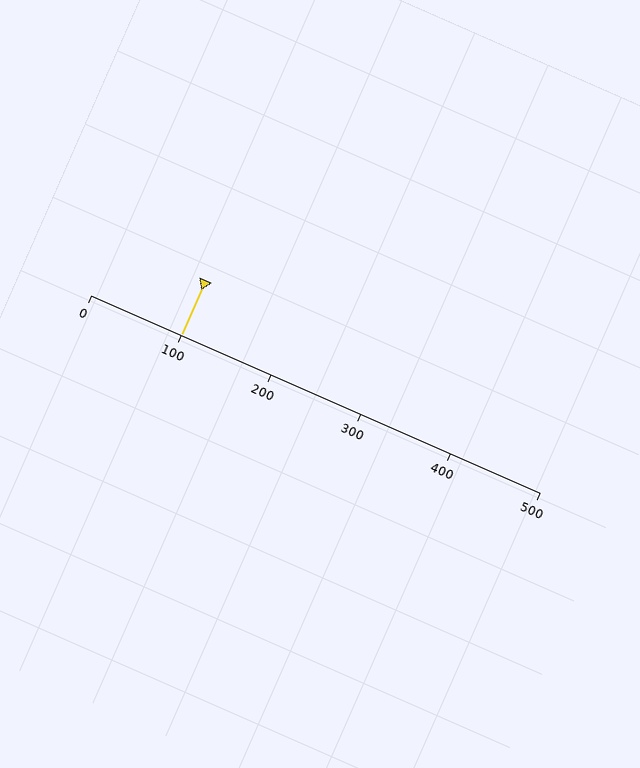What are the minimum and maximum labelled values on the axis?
The axis runs from 0 to 500.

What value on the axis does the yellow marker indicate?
The marker indicates approximately 100.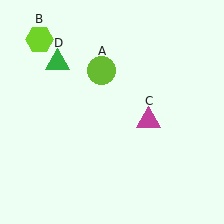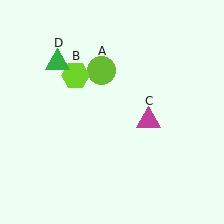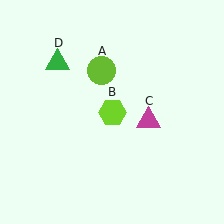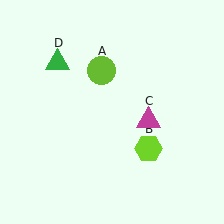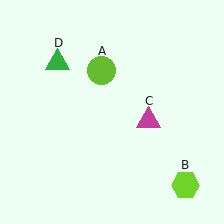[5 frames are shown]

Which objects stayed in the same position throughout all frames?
Lime circle (object A) and magenta triangle (object C) and green triangle (object D) remained stationary.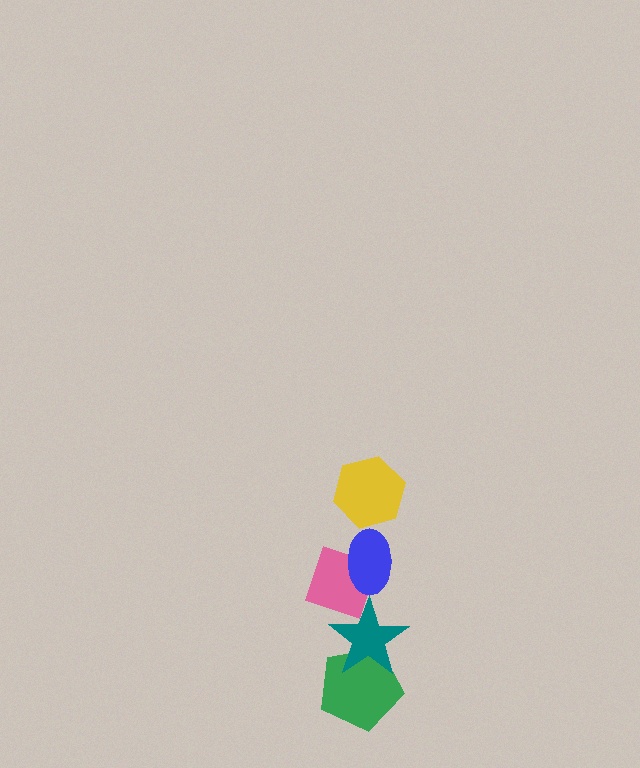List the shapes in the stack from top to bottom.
From top to bottom: the yellow hexagon, the blue ellipse, the pink diamond, the teal star, the green pentagon.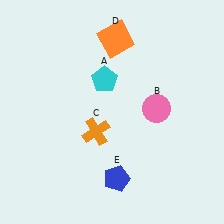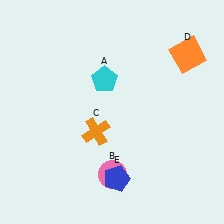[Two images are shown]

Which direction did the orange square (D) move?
The orange square (D) moved right.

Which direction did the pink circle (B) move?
The pink circle (B) moved down.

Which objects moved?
The objects that moved are: the pink circle (B), the orange square (D).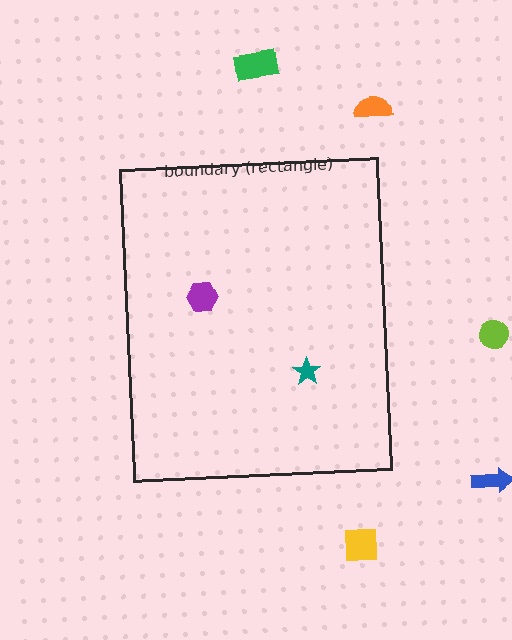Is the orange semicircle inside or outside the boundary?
Outside.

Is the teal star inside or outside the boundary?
Inside.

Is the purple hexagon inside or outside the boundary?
Inside.